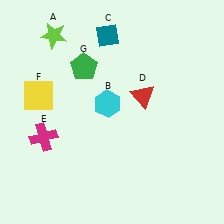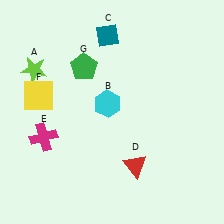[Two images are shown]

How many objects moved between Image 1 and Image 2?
2 objects moved between the two images.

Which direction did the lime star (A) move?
The lime star (A) moved down.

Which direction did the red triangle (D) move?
The red triangle (D) moved down.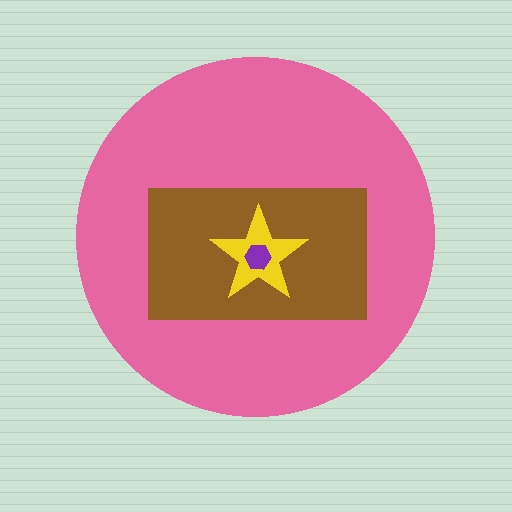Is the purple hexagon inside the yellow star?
Yes.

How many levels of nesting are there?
4.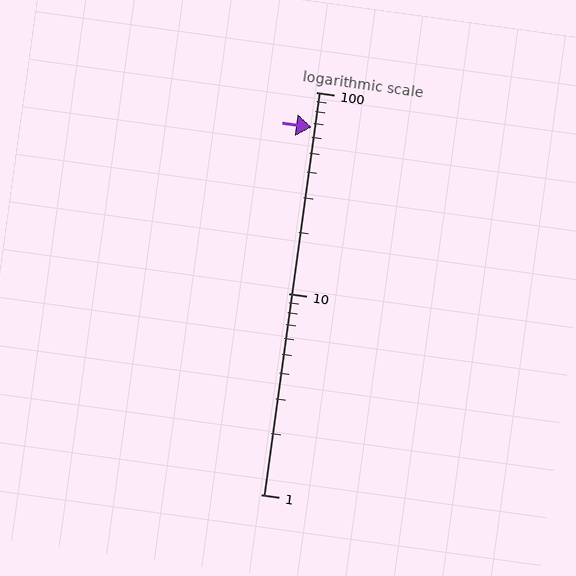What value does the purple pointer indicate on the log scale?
The pointer indicates approximately 67.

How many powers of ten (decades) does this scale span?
The scale spans 2 decades, from 1 to 100.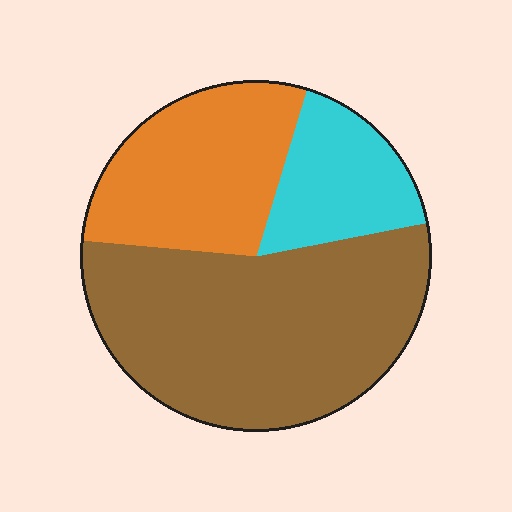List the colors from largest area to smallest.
From largest to smallest: brown, orange, cyan.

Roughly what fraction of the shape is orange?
Orange takes up about one quarter (1/4) of the shape.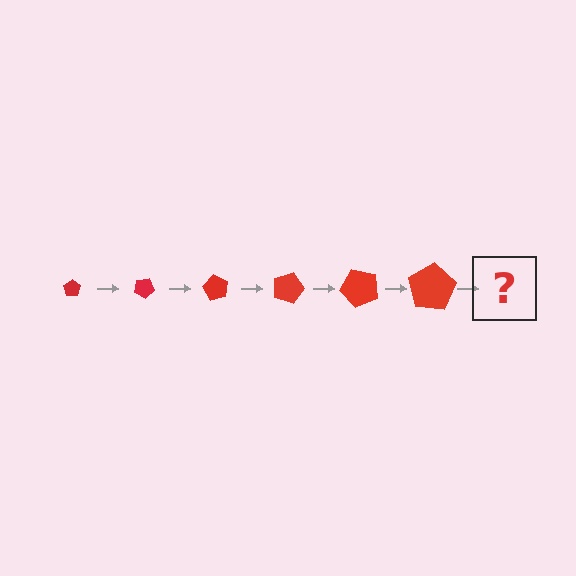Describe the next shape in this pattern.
It should be a pentagon, larger than the previous one and rotated 180 degrees from the start.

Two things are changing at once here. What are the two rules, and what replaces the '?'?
The two rules are that the pentagon grows larger each step and it rotates 30 degrees each step. The '?' should be a pentagon, larger than the previous one and rotated 180 degrees from the start.